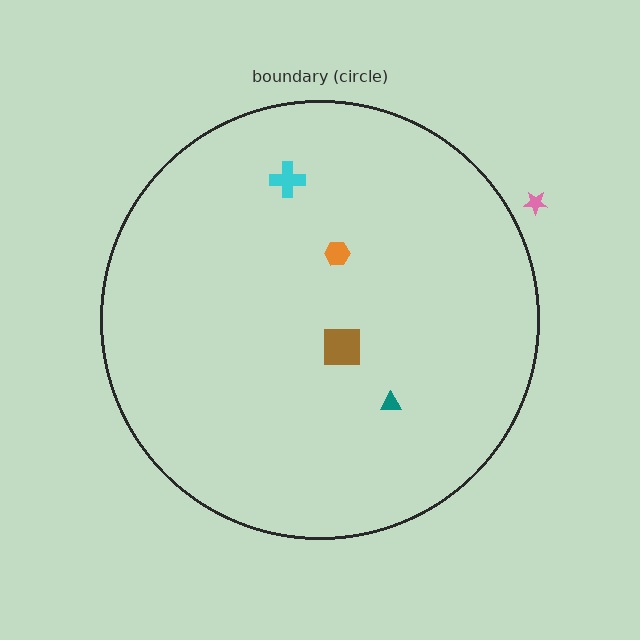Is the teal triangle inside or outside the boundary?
Inside.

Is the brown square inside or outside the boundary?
Inside.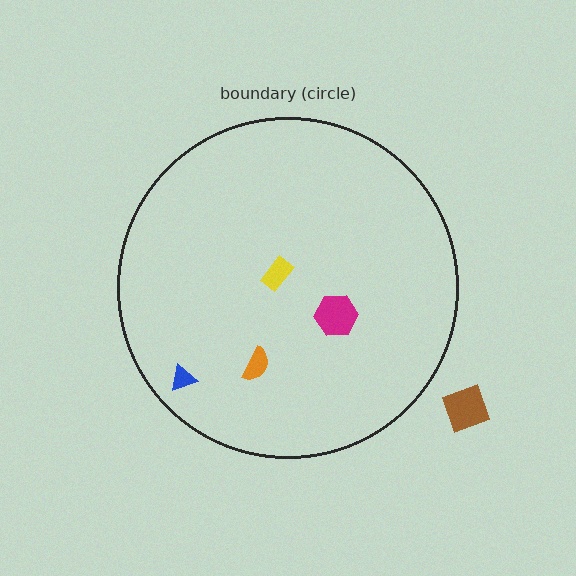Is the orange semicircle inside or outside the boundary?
Inside.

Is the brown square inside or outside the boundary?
Outside.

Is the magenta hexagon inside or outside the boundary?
Inside.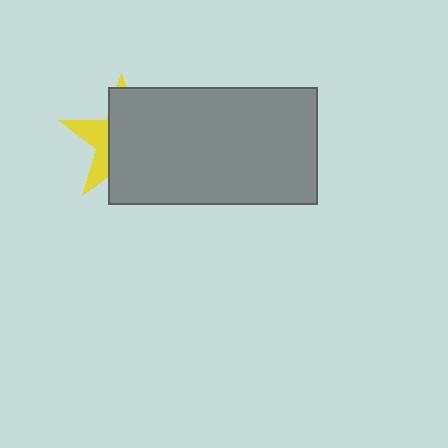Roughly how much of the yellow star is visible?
A small part of it is visible (roughly 30%).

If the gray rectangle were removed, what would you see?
You would see the complete yellow star.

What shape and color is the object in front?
The object in front is a gray rectangle.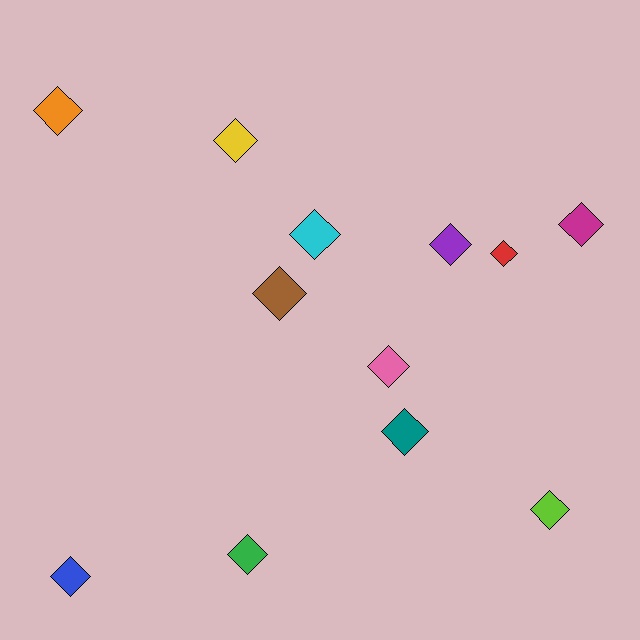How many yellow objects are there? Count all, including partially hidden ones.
There is 1 yellow object.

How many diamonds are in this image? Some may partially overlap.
There are 12 diamonds.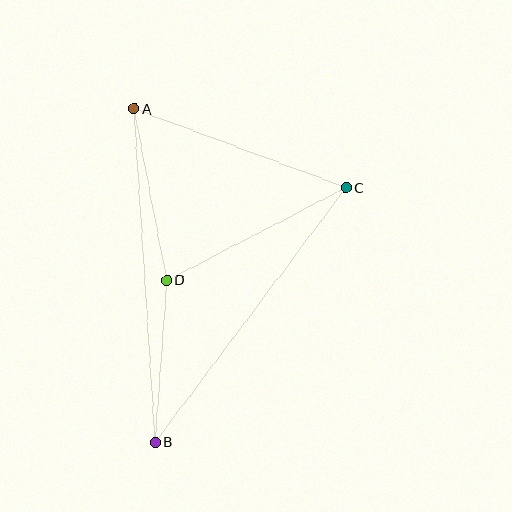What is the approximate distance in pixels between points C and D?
The distance between C and D is approximately 201 pixels.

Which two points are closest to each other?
Points B and D are closest to each other.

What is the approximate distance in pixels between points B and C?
The distance between B and C is approximately 318 pixels.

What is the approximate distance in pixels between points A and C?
The distance between A and C is approximately 226 pixels.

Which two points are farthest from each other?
Points A and B are farthest from each other.